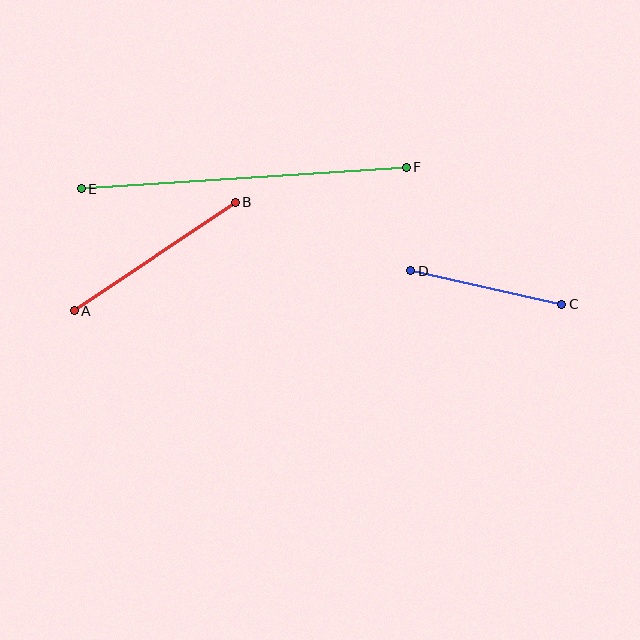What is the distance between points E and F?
The distance is approximately 326 pixels.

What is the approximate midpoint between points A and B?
The midpoint is at approximately (155, 257) pixels.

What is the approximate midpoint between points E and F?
The midpoint is at approximately (244, 178) pixels.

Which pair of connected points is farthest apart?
Points E and F are farthest apart.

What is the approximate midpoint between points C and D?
The midpoint is at approximately (486, 288) pixels.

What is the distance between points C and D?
The distance is approximately 154 pixels.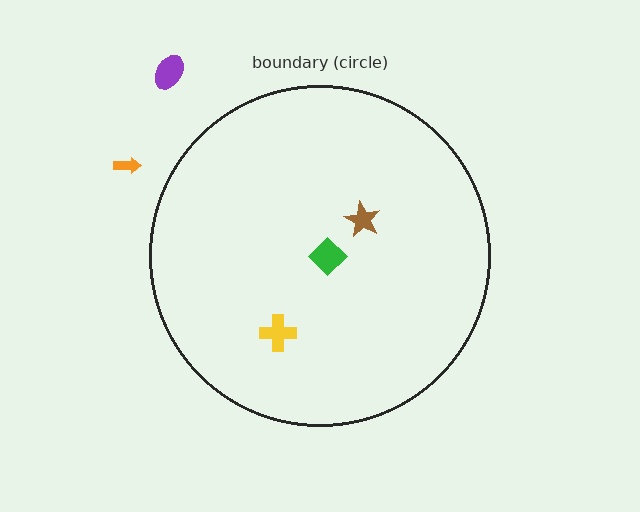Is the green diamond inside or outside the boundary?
Inside.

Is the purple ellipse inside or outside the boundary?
Outside.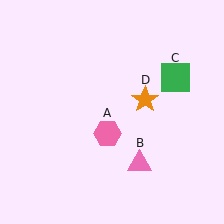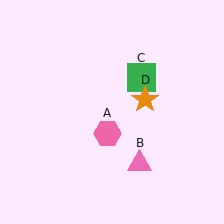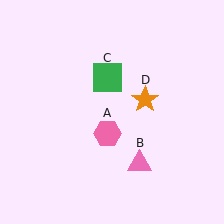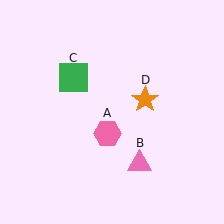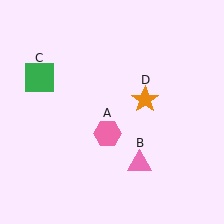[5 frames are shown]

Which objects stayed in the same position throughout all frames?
Pink hexagon (object A) and pink triangle (object B) and orange star (object D) remained stationary.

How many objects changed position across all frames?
1 object changed position: green square (object C).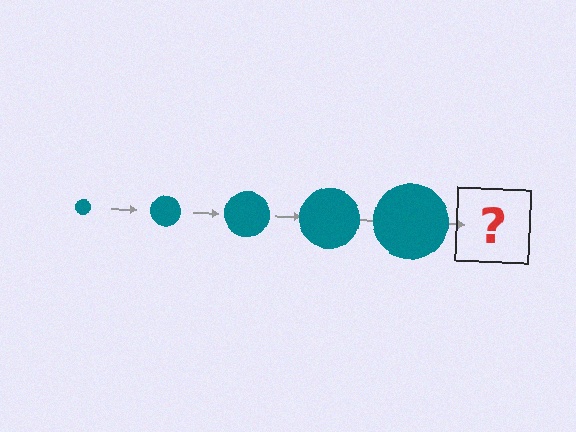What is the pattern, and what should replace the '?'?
The pattern is that the circle gets progressively larger each step. The '?' should be a teal circle, larger than the previous one.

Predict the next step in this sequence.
The next step is a teal circle, larger than the previous one.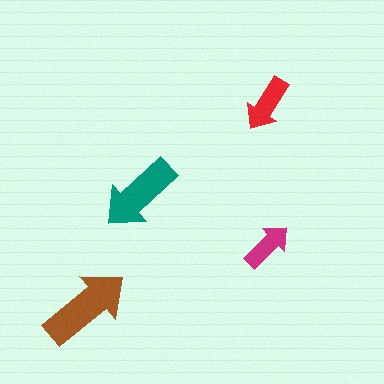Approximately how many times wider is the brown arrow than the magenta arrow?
About 2 times wider.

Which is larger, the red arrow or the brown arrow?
The brown one.